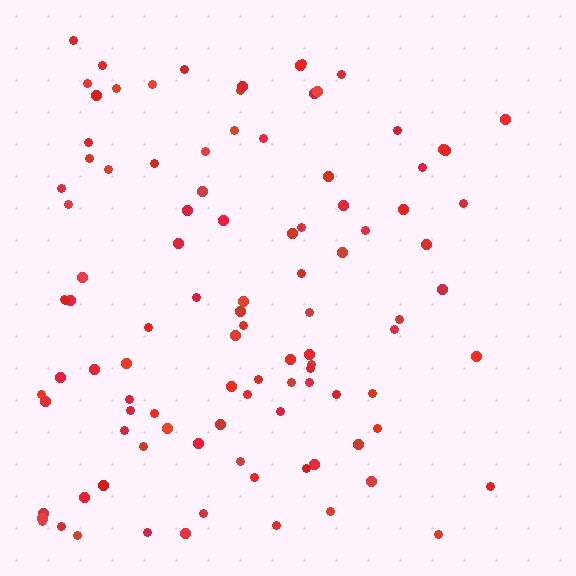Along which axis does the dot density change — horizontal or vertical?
Horizontal.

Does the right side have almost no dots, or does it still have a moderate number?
Still a moderate number, just noticeably fewer than the left.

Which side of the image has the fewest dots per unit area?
The right.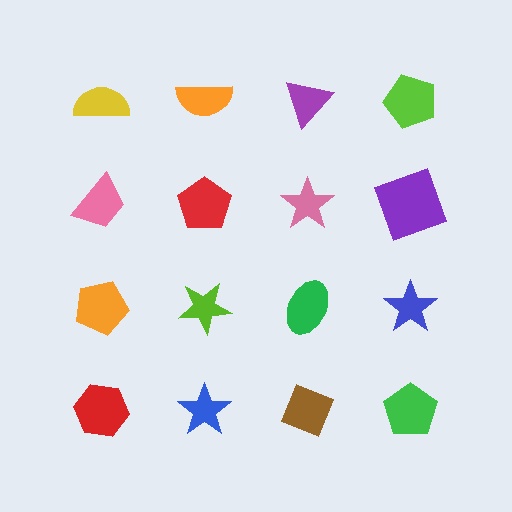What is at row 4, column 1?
A red hexagon.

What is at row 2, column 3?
A pink star.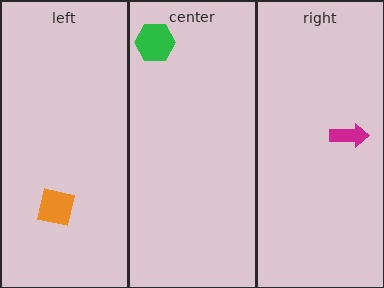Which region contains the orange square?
The left region.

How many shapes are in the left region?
1.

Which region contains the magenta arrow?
The right region.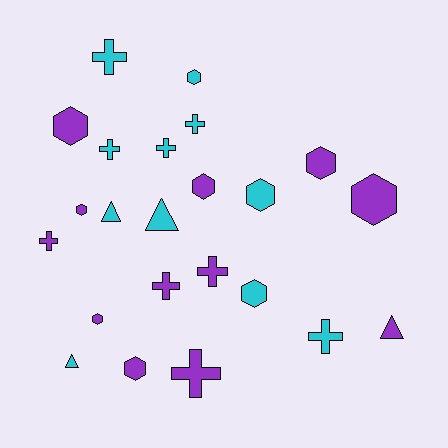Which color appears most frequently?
Purple, with 12 objects.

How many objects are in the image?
There are 23 objects.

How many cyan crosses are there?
There are 5 cyan crosses.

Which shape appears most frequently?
Hexagon, with 10 objects.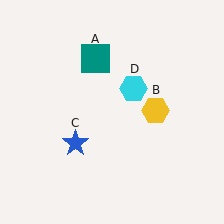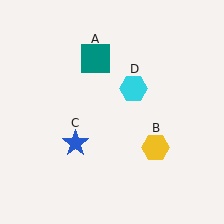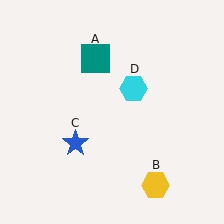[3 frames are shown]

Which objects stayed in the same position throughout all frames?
Teal square (object A) and blue star (object C) and cyan hexagon (object D) remained stationary.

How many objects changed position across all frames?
1 object changed position: yellow hexagon (object B).